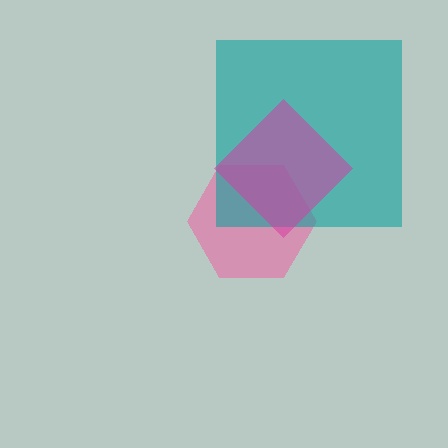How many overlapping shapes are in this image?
There are 3 overlapping shapes in the image.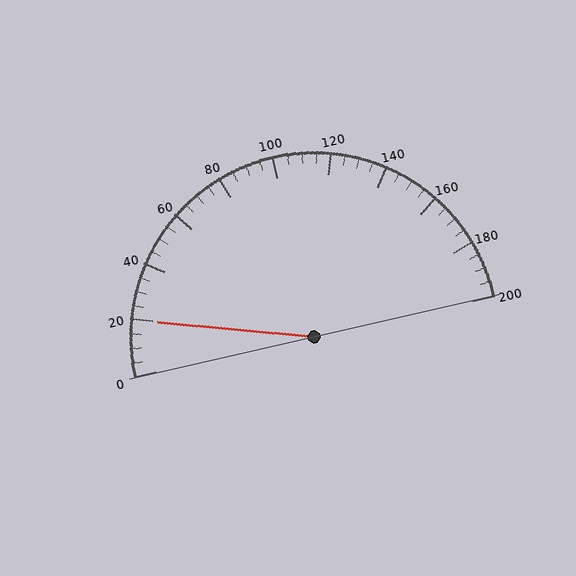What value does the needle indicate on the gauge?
The needle indicates approximately 20.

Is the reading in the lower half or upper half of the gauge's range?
The reading is in the lower half of the range (0 to 200).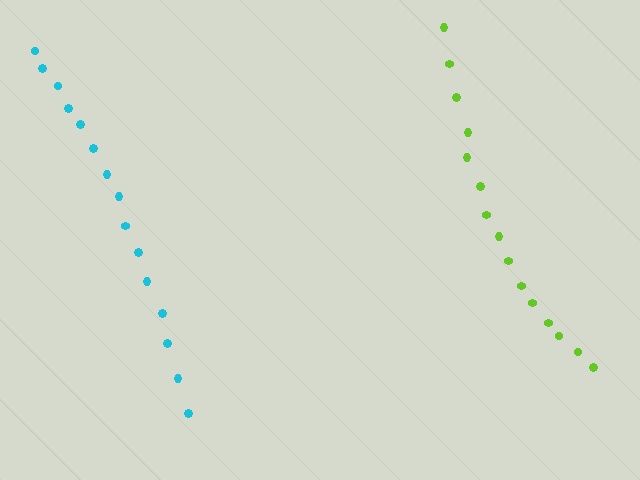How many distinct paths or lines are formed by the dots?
There are 2 distinct paths.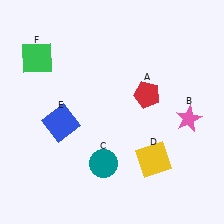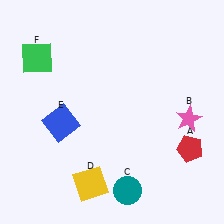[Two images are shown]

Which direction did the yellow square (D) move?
The yellow square (D) moved left.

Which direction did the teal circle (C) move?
The teal circle (C) moved down.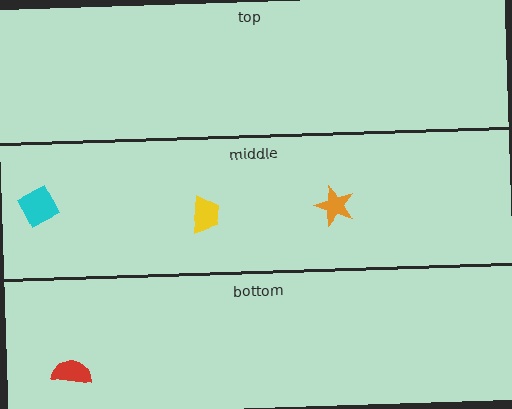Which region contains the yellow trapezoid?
The middle region.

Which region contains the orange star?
The middle region.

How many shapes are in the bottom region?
1.